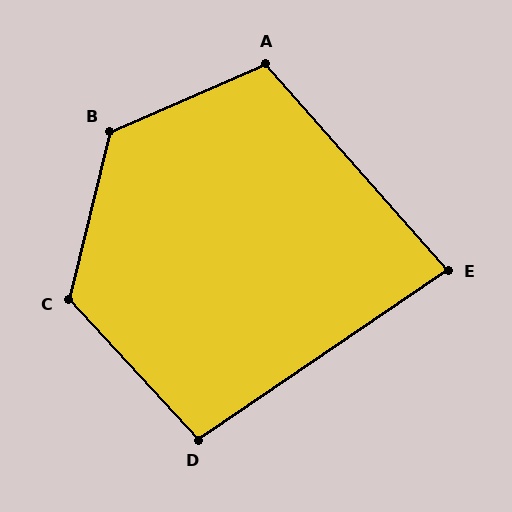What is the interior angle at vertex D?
Approximately 99 degrees (obtuse).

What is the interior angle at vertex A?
Approximately 108 degrees (obtuse).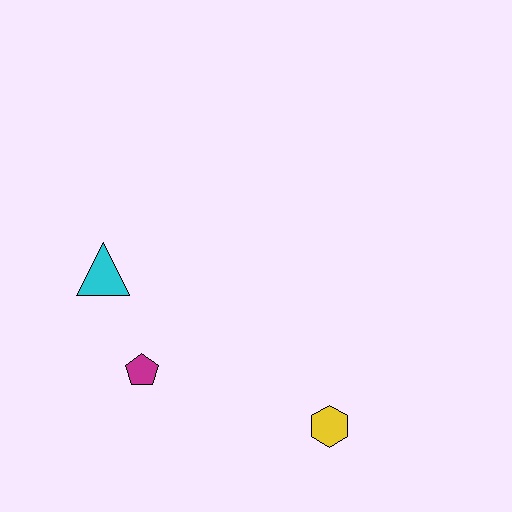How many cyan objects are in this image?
There is 1 cyan object.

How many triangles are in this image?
There is 1 triangle.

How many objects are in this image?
There are 3 objects.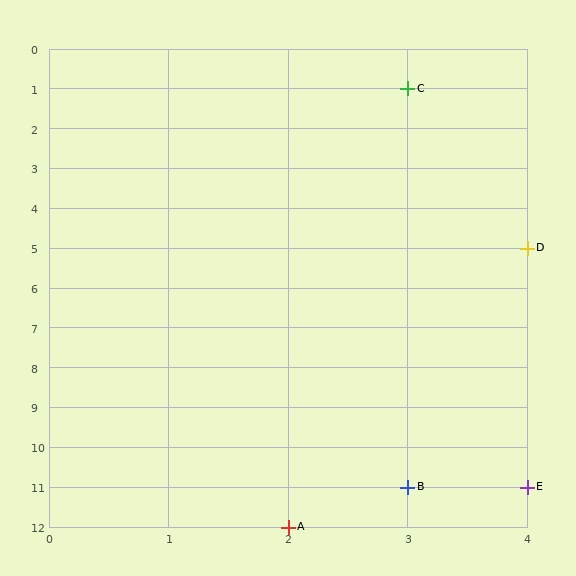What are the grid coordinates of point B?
Point B is at grid coordinates (3, 11).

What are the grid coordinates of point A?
Point A is at grid coordinates (2, 12).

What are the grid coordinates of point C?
Point C is at grid coordinates (3, 1).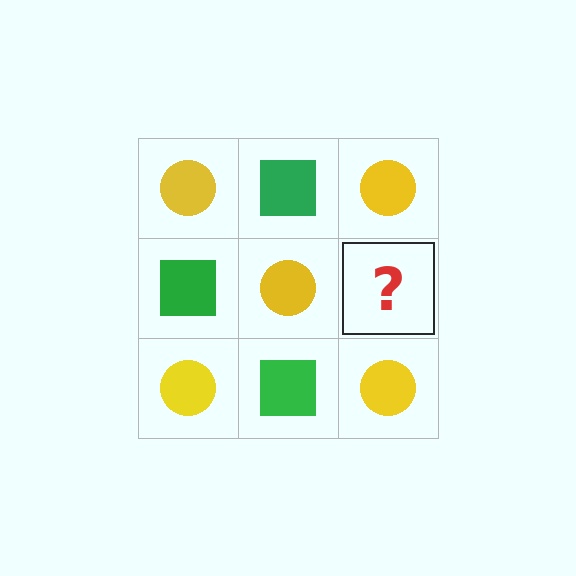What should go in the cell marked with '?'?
The missing cell should contain a green square.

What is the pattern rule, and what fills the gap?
The rule is that it alternates yellow circle and green square in a checkerboard pattern. The gap should be filled with a green square.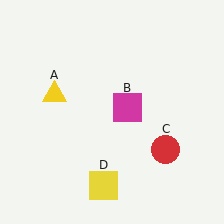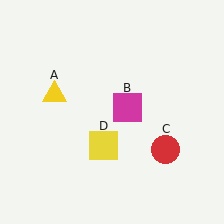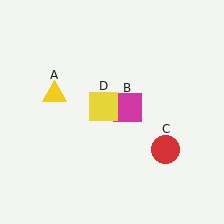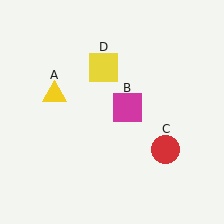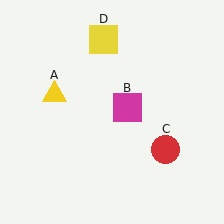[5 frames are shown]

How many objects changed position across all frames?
1 object changed position: yellow square (object D).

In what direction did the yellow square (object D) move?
The yellow square (object D) moved up.